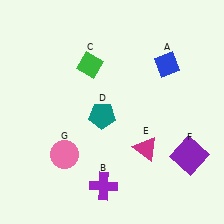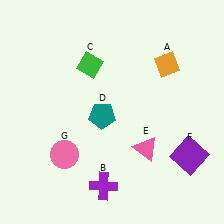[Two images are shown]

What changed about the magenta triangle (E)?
In Image 1, E is magenta. In Image 2, it changed to pink.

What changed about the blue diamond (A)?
In Image 1, A is blue. In Image 2, it changed to orange.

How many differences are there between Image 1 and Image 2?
There are 2 differences between the two images.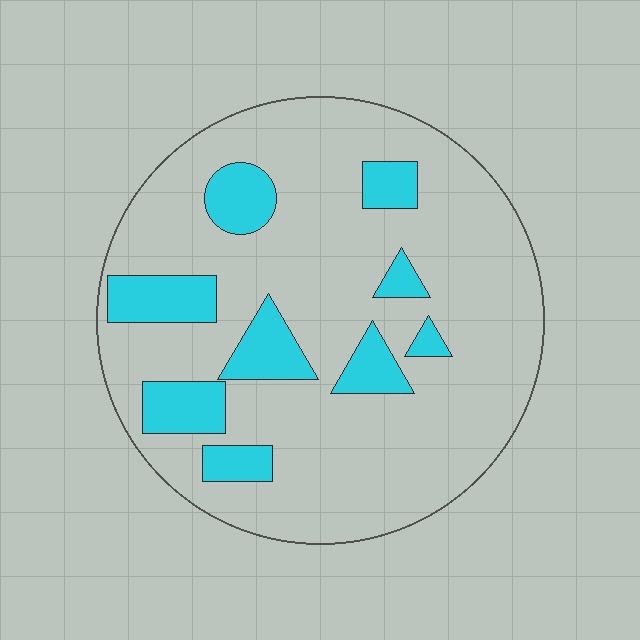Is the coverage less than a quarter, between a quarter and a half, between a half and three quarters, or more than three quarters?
Less than a quarter.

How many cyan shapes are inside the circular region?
9.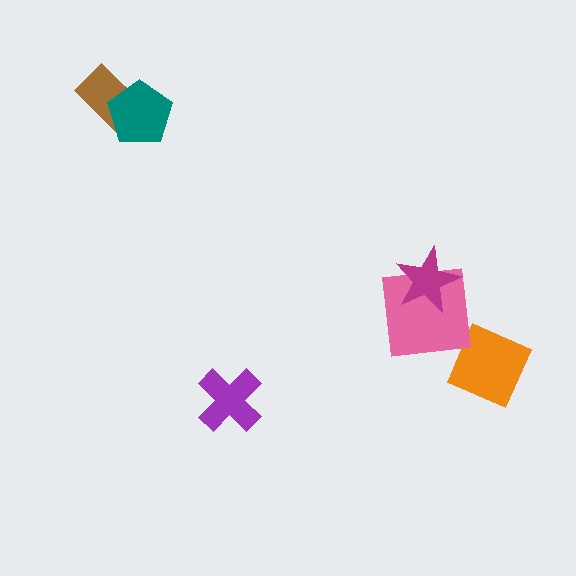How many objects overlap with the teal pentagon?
1 object overlaps with the teal pentagon.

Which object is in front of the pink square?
The magenta star is in front of the pink square.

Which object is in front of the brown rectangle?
The teal pentagon is in front of the brown rectangle.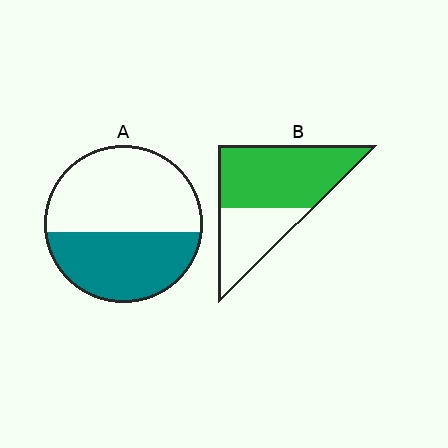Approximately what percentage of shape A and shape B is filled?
A is approximately 45% and B is approximately 65%.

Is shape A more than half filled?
No.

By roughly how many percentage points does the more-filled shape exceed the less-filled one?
By roughly 20 percentage points (B over A).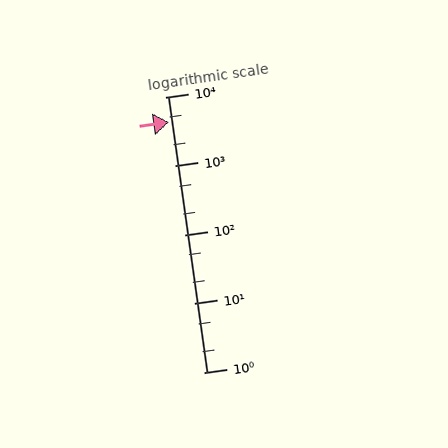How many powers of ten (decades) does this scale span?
The scale spans 4 decades, from 1 to 10000.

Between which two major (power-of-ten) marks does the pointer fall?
The pointer is between 1000 and 10000.